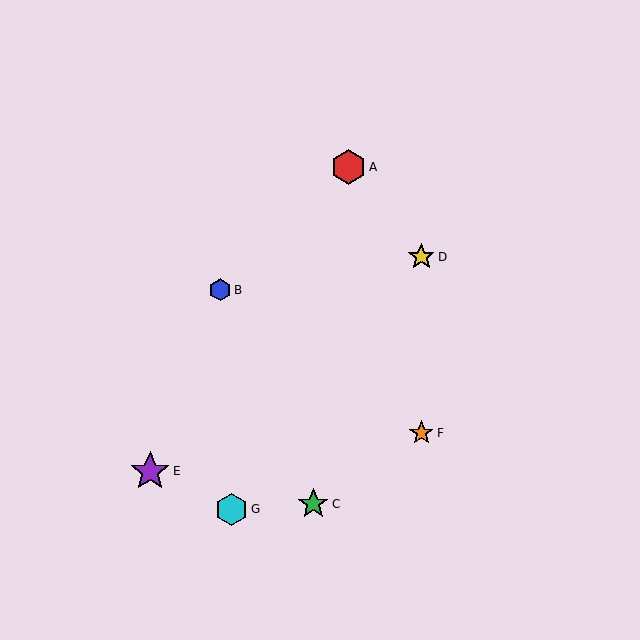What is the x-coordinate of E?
Object E is at x≈150.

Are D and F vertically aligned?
Yes, both are at x≈421.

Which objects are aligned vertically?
Objects D, F are aligned vertically.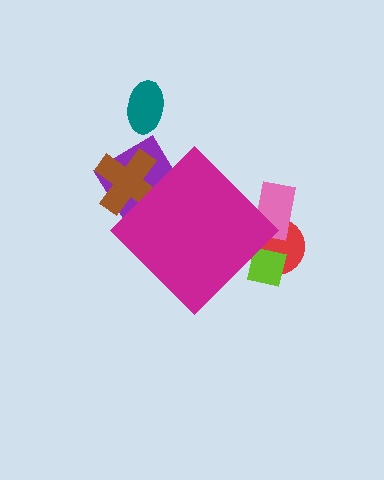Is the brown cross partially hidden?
Yes, the brown cross is partially hidden behind the magenta diamond.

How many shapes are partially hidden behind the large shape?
5 shapes are partially hidden.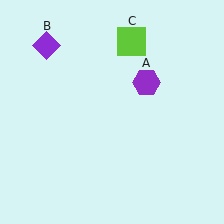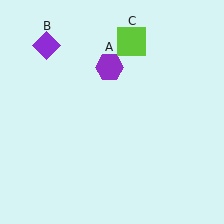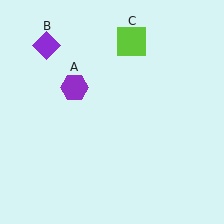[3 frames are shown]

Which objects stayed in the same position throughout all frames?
Purple diamond (object B) and lime square (object C) remained stationary.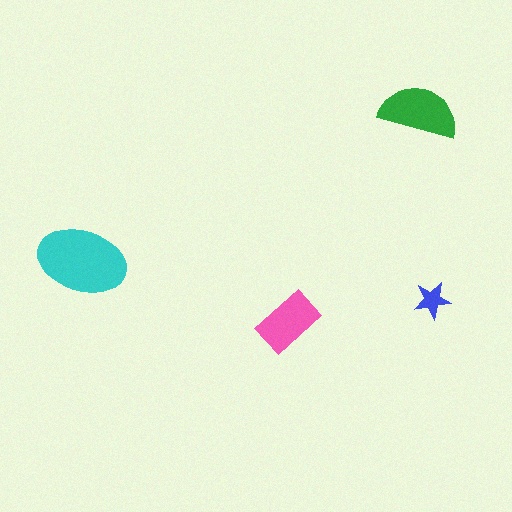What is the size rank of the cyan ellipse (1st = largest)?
1st.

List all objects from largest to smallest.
The cyan ellipse, the green semicircle, the pink rectangle, the blue star.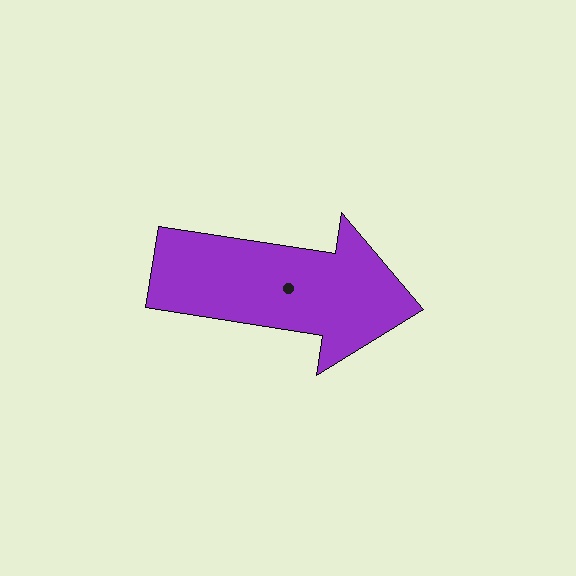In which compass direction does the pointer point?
East.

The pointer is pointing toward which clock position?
Roughly 3 o'clock.